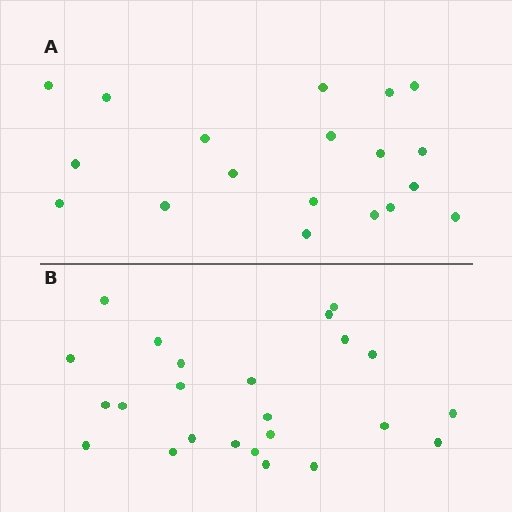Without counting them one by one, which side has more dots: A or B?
Region B (the bottom region) has more dots.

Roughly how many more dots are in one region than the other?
Region B has about 5 more dots than region A.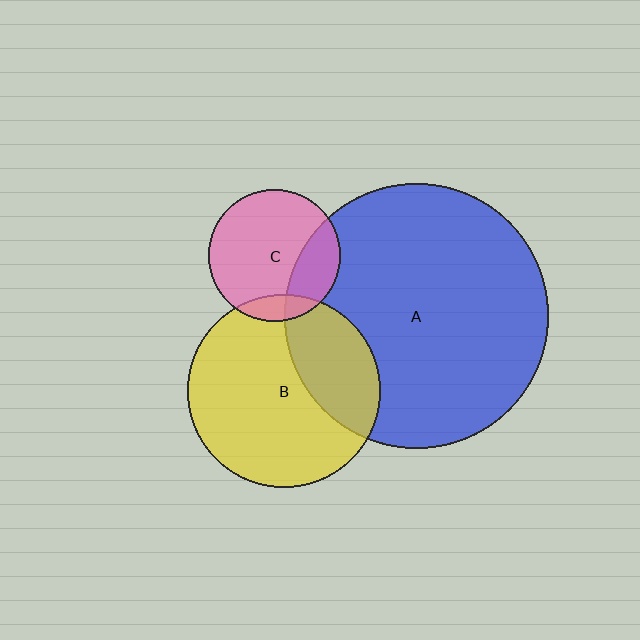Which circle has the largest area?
Circle A (blue).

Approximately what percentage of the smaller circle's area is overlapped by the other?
Approximately 10%.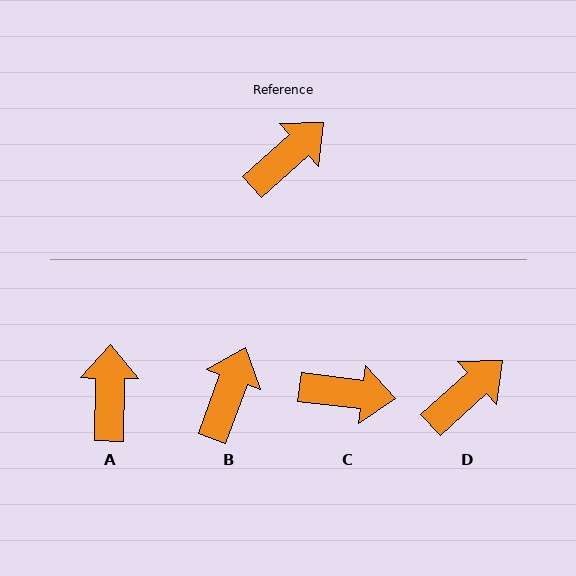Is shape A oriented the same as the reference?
No, it is off by about 47 degrees.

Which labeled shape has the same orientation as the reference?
D.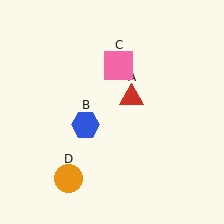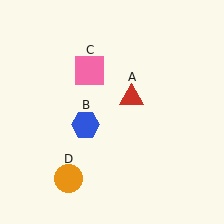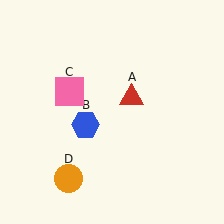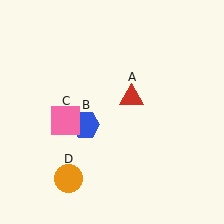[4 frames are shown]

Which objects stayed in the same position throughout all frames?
Red triangle (object A) and blue hexagon (object B) and orange circle (object D) remained stationary.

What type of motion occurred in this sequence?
The pink square (object C) rotated counterclockwise around the center of the scene.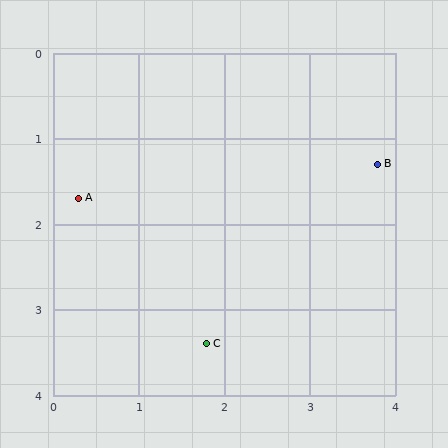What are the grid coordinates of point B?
Point B is at approximately (3.8, 1.3).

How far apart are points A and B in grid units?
Points A and B are about 3.5 grid units apart.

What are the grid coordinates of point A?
Point A is at approximately (0.3, 1.7).